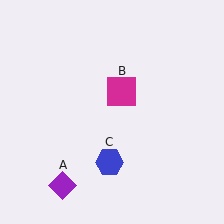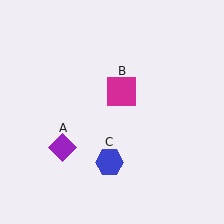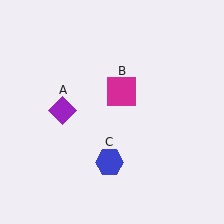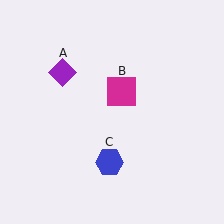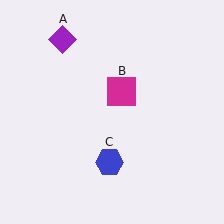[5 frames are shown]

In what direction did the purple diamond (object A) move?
The purple diamond (object A) moved up.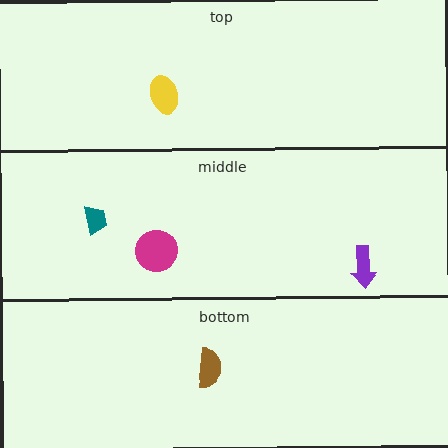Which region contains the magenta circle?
The middle region.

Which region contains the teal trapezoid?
The middle region.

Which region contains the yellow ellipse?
The top region.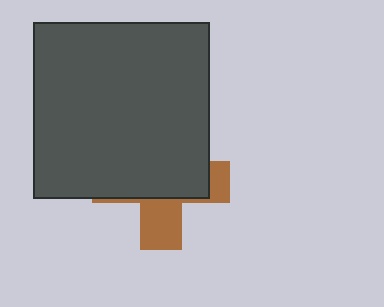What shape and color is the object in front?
The object in front is a dark gray square.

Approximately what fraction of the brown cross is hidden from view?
Roughly 67% of the brown cross is hidden behind the dark gray square.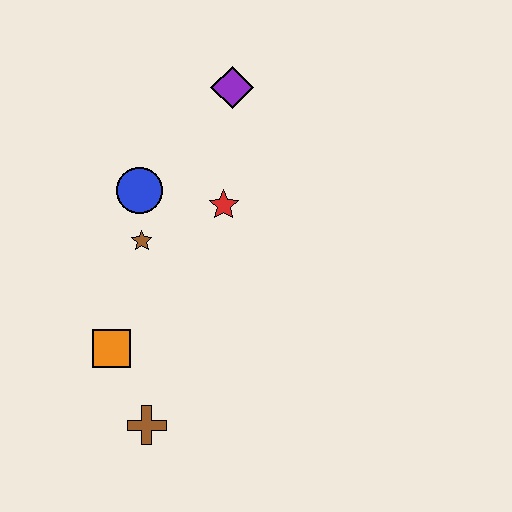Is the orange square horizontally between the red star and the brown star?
No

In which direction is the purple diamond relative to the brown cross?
The purple diamond is above the brown cross.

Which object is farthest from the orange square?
The purple diamond is farthest from the orange square.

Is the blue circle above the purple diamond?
No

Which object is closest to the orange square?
The brown cross is closest to the orange square.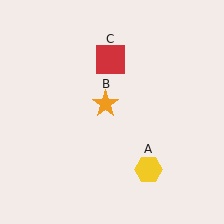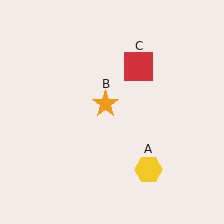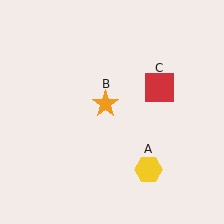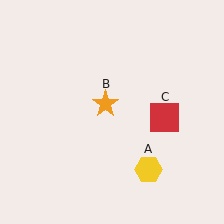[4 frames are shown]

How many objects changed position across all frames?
1 object changed position: red square (object C).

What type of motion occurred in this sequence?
The red square (object C) rotated clockwise around the center of the scene.